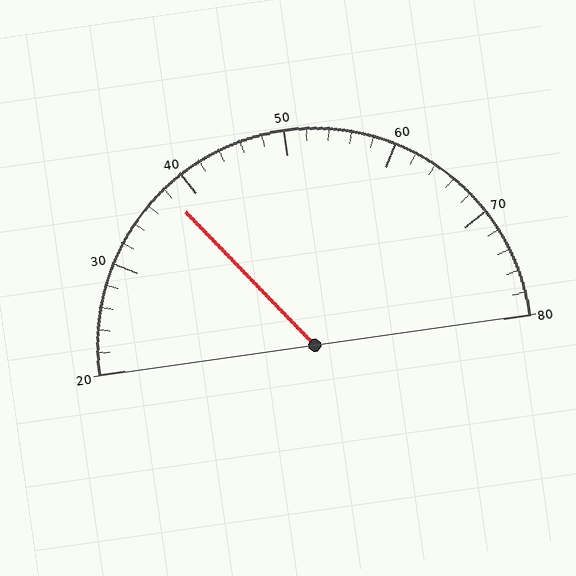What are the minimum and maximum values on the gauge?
The gauge ranges from 20 to 80.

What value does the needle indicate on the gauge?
The needle indicates approximately 38.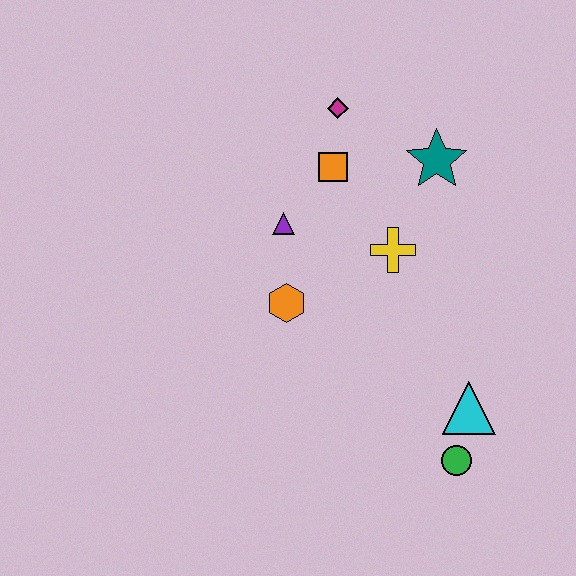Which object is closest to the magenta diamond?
The orange square is closest to the magenta diamond.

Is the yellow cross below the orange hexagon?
No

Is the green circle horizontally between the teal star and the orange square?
No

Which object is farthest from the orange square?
The green circle is farthest from the orange square.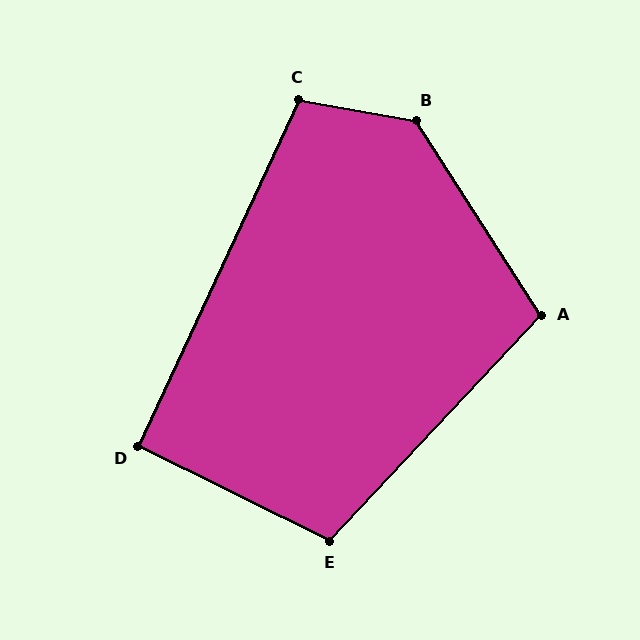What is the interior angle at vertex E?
Approximately 107 degrees (obtuse).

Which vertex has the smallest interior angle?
D, at approximately 92 degrees.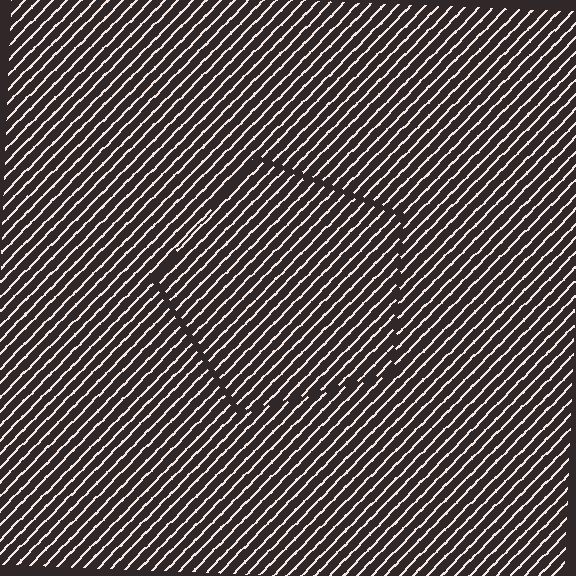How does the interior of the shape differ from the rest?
The interior of the shape contains the same grating, shifted by half a period — the contour is defined by the phase discontinuity where line-ends from the inner and outer gratings abut.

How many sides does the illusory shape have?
5 sides — the line-ends trace a pentagon.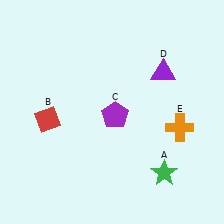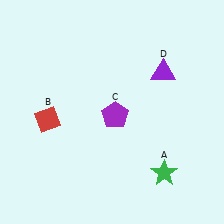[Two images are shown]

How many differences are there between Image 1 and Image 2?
There is 1 difference between the two images.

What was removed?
The orange cross (E) was removed in Image 2.